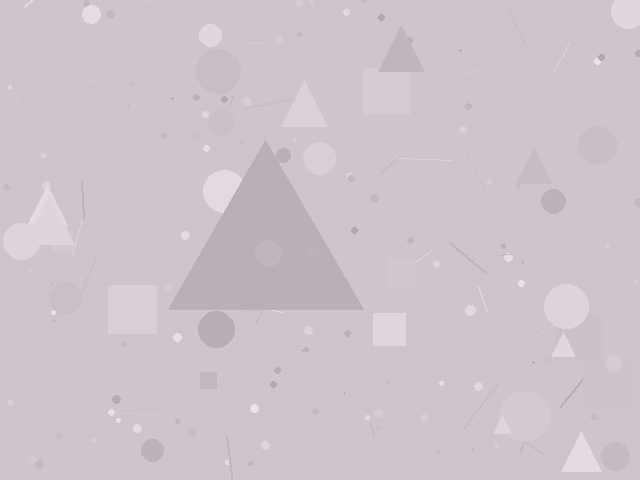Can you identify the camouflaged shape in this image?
The camouflaged shape is a triangle.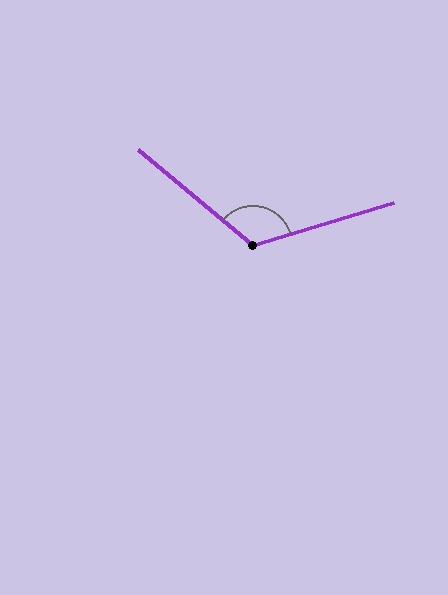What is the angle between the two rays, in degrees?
Approximately 123 degrees.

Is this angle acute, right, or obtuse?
It is obtuse.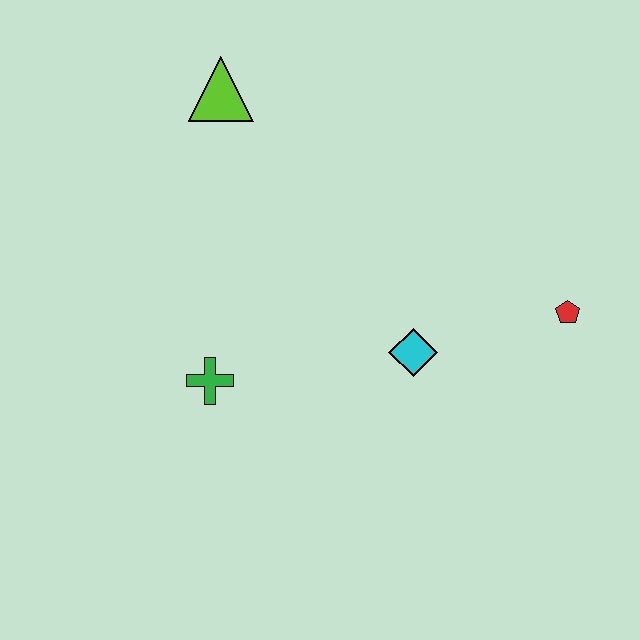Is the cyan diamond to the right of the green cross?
Yes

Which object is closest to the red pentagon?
The cyan diamond is closest to the red pentagon.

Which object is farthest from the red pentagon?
The lime triangle is farthest from the red pentagon.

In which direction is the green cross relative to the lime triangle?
The green cross is below the lime triangle.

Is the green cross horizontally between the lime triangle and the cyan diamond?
No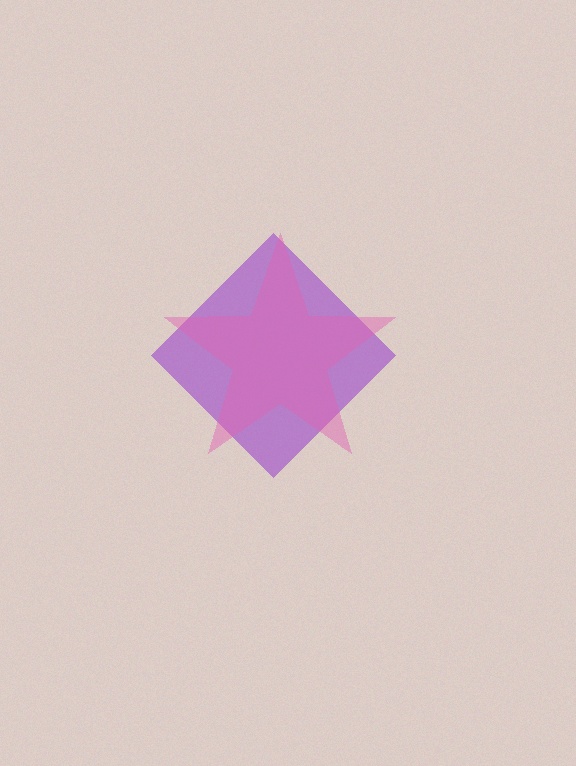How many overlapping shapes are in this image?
There are 2 overlapping shapes in the image.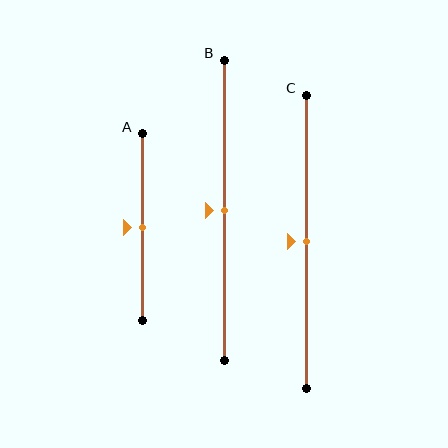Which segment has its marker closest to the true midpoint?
Segment A has its marker closest to the true midpoint.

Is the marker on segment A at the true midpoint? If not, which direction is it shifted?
Yes, the marker on segment A is at the true midpoint.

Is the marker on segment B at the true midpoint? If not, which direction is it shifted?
Yes, the marker on segment B is at the true midpoint.